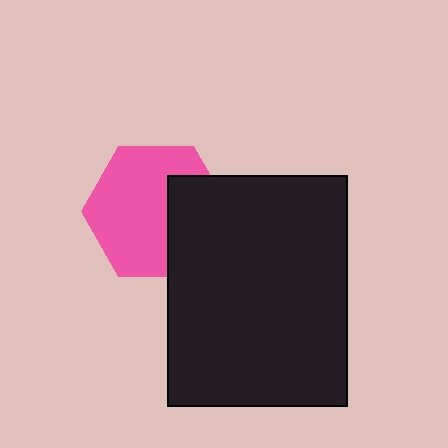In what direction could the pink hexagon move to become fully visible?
The pink hexagon could move left. That would shift it out from behind the black rectangle entirely.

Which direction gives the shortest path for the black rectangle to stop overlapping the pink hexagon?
Moving right gives the shortest separation.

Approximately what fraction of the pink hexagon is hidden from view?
Roughly 33% of the pink hexagon is hidden behind the black rectangle.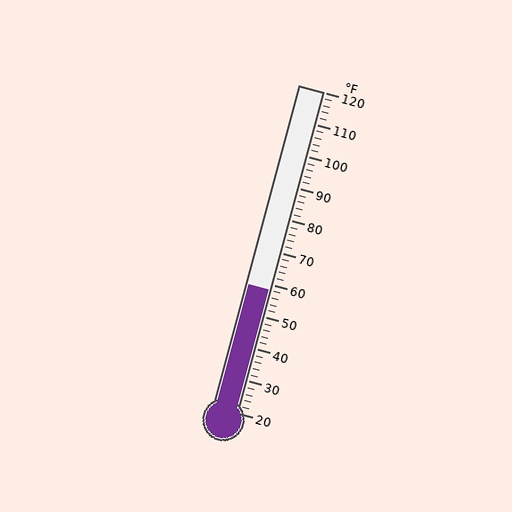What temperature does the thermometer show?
The thermometer shows approximately 58°F.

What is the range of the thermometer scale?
The thermometer scale ranges from 20°F to 120°F.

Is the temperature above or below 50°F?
The temperature is above 50°F.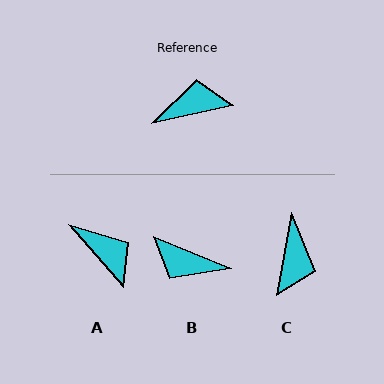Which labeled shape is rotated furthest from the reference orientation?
B, about 145 degrees away.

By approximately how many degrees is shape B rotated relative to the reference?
Approximately 145 degrees counter-clockwise.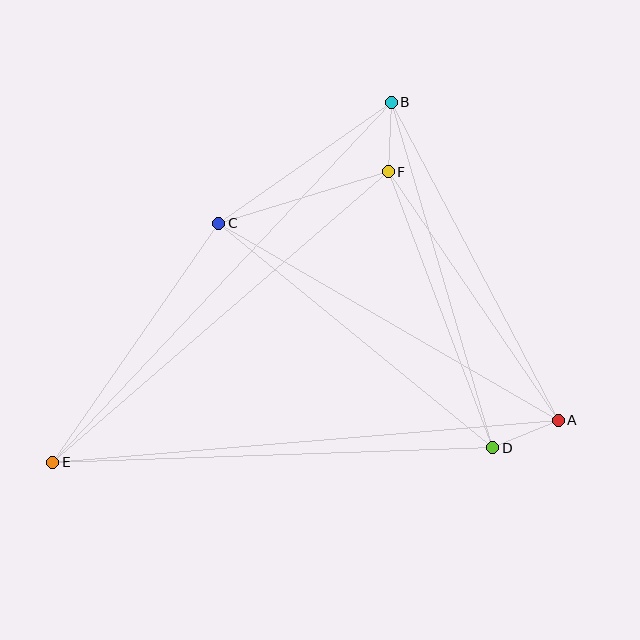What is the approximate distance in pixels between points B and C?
The distance between B and C is approximately 211 pixels.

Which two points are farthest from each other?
Points A and E are farthest from each other.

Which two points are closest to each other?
Points B and F are closest to each other.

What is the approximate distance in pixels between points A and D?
The distance between A and D is approximately 71 pixels.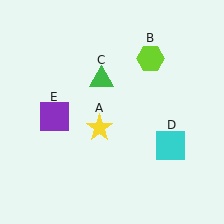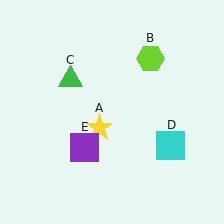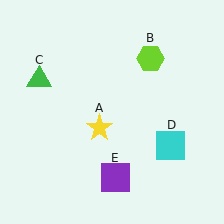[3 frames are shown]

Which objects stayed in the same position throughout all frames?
Yellow star (object A) and lime hexagon (object B) and cyan square (object D) remained stationary.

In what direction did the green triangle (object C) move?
The green triangle (object C) moved left.